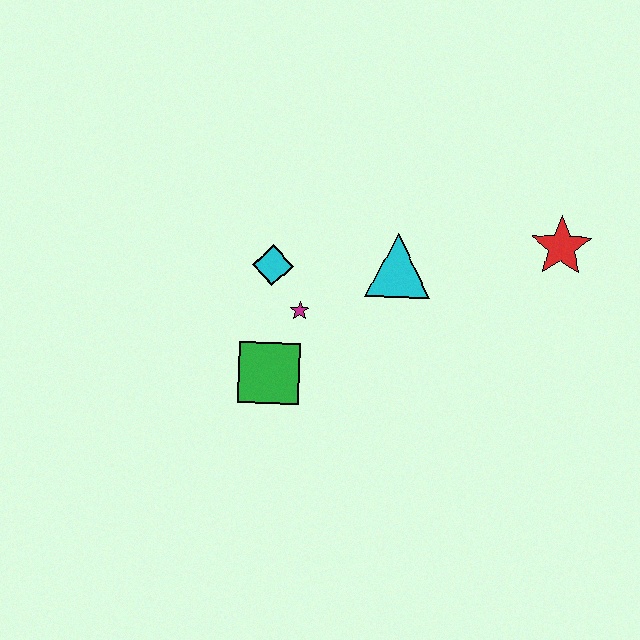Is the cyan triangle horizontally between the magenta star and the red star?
Yes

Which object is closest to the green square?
The magenta star is closest to the green square.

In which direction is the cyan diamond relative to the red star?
The cyan diamond is to the left of the red star.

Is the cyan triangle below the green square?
No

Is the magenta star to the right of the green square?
Yes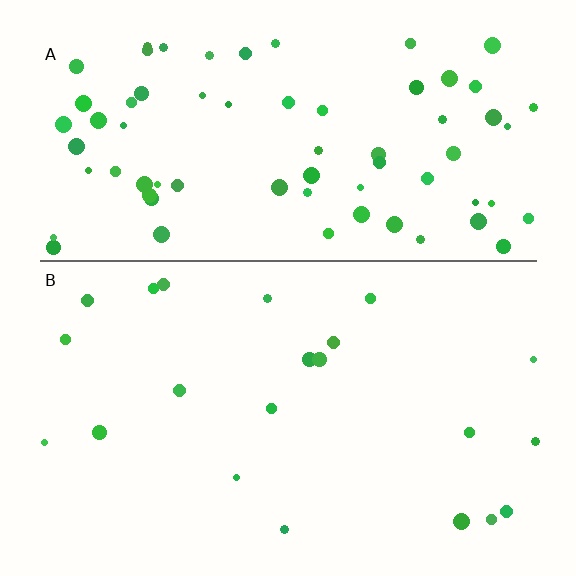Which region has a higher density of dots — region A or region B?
A (the top).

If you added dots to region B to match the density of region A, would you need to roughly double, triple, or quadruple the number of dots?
Approximately triple.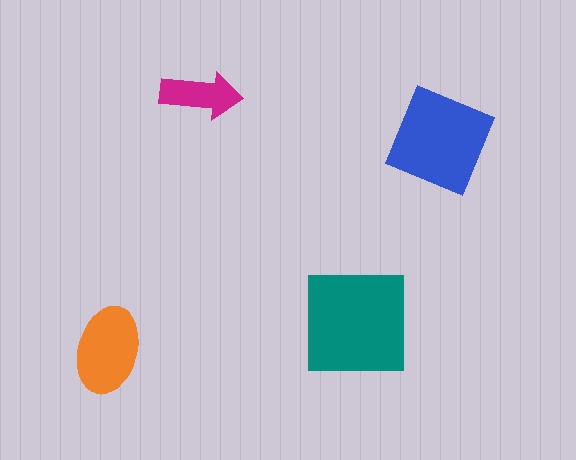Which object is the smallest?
The magenta arrow.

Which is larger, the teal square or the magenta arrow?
The teal square.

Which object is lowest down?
The orange ellipse is bottommost.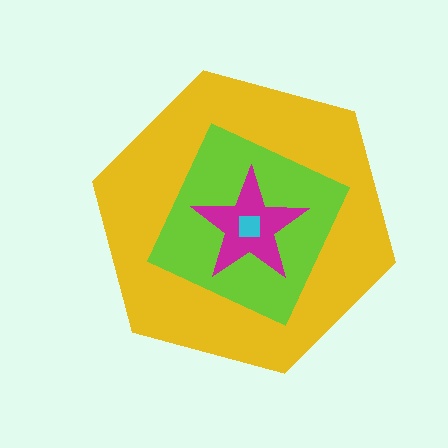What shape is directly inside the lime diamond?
The magenta star.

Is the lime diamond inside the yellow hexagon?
Yes.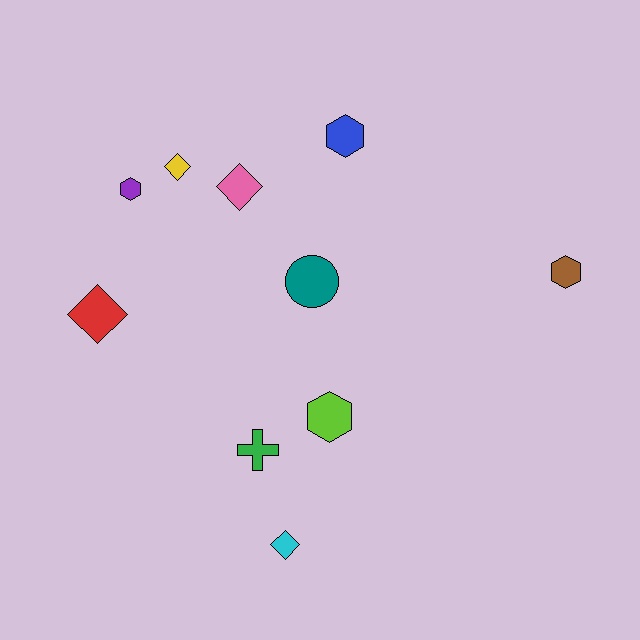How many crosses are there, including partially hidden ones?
There is 1 cross.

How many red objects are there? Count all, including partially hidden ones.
There is 1 red object.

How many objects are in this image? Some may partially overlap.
There are 10 objects.